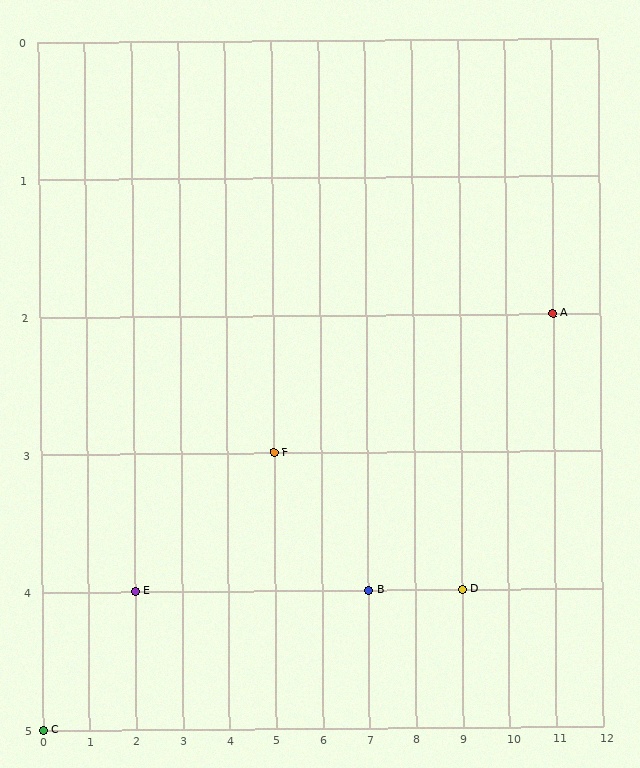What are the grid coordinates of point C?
Point C is at grid coordinates (0, 5).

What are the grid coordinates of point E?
Point E is at grid coordinates (2, 4).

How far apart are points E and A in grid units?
Points E and A are 9 columns and 2 rows apart (about 9.2 grid units diagonally).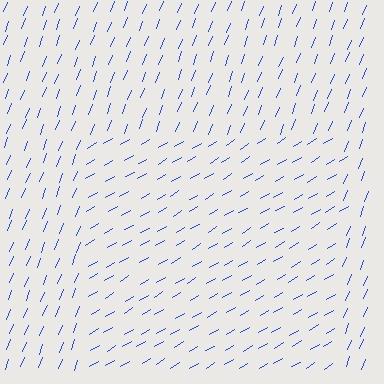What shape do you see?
I see a rectangle.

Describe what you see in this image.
The image is filled with small blue line segments. A rectangle region in the image has lines oriented differently from the surrounding lines, creating a visible texture boundary.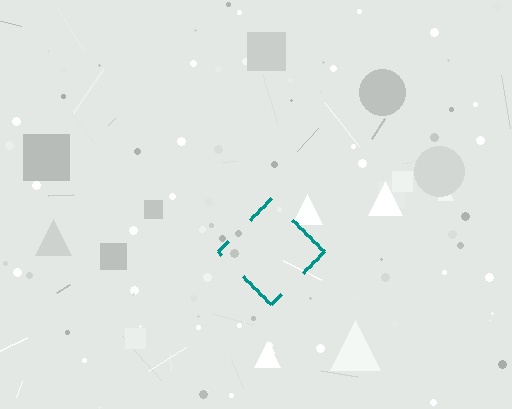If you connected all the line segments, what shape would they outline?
They would outline a diamond.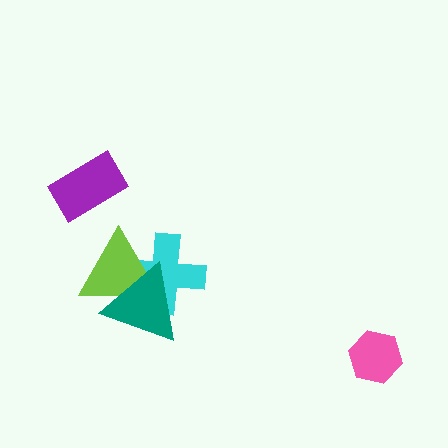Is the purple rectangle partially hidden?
No, no other shape covers it.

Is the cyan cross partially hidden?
Yes, it is partially covered by another shape.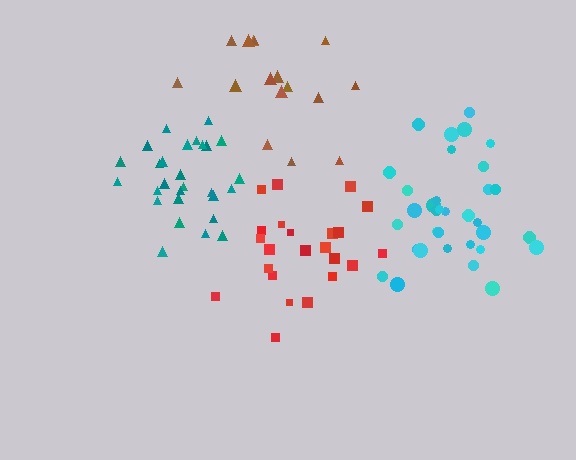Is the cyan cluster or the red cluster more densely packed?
Cyan.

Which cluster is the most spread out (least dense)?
Brown.